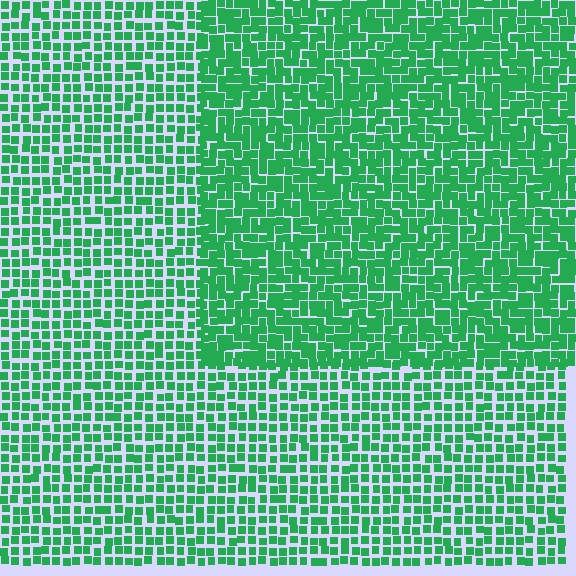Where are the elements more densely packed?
The elements are more densely packed inside the rectangle boundary.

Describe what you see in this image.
The image contains small green elements arranged at two different densities. A rectangle-shaped region is visible where the elements are more densely packed than the surrounding area.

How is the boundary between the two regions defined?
The boundary is defined by a change in element density (approximately 1.5x ratio). All elements are the same color, size, and shape.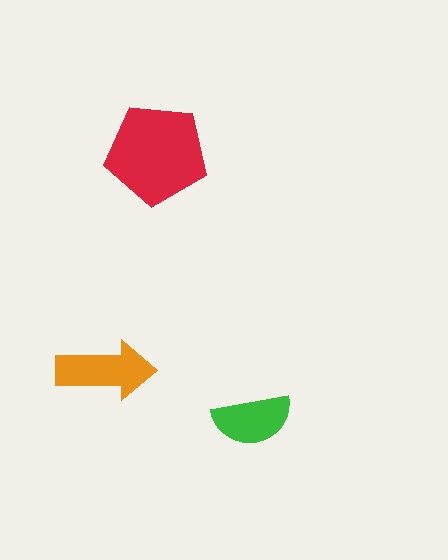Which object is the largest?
The red pentagon.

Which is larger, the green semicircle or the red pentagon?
The red pentagon.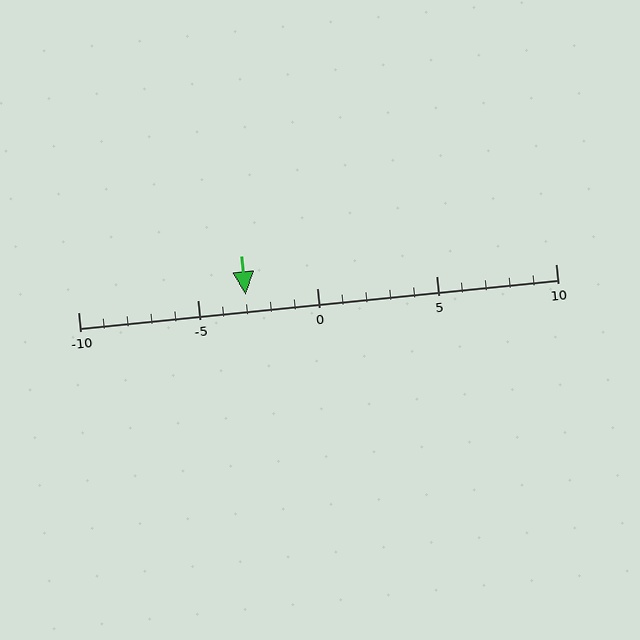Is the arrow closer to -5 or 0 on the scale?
The arrow is closer to -5.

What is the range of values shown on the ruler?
The ruler shows values from -10 to 10.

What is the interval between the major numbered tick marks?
The major tick marks are spaced 5 units apart.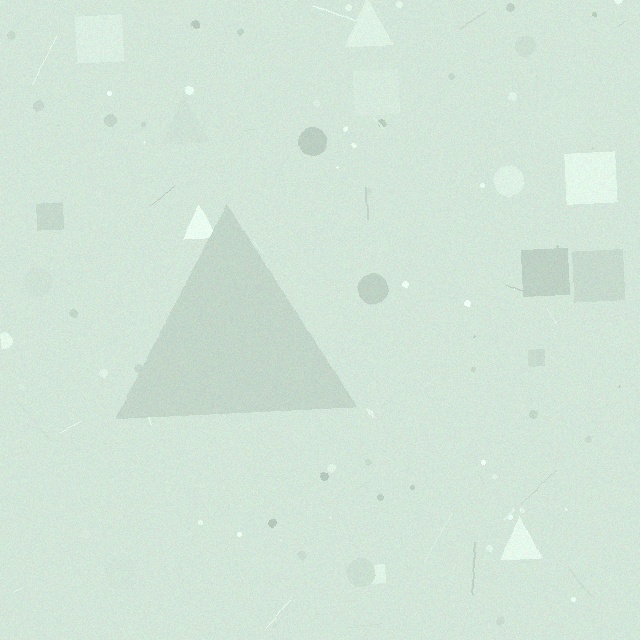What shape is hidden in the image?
A triangle is hidden in the image.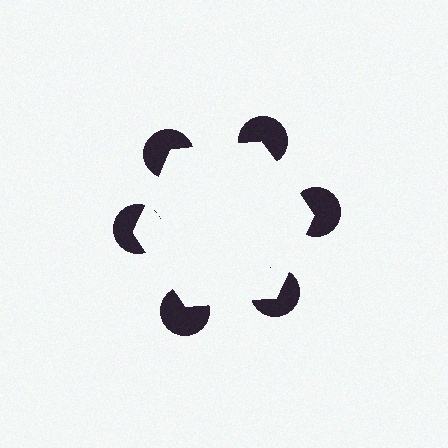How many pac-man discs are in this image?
There are 6 — one at each vertex of the illusory hexagon.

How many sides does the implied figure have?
6 sides.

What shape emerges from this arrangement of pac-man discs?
An illusory hexagon — its edges are inferred from the aligned wedge cuts in the pac-man discs, not physically drawn.